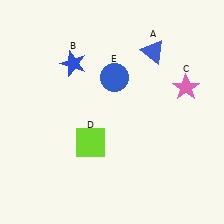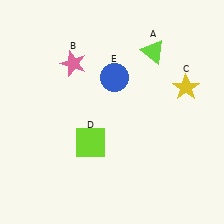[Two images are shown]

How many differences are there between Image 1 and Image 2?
There are 3 differences between the two images.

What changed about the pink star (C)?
In Image 1, C is pink. In Image 2, it changed to yellow.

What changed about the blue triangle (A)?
In Image 1, A is blue. In Image 2, it changed to lime.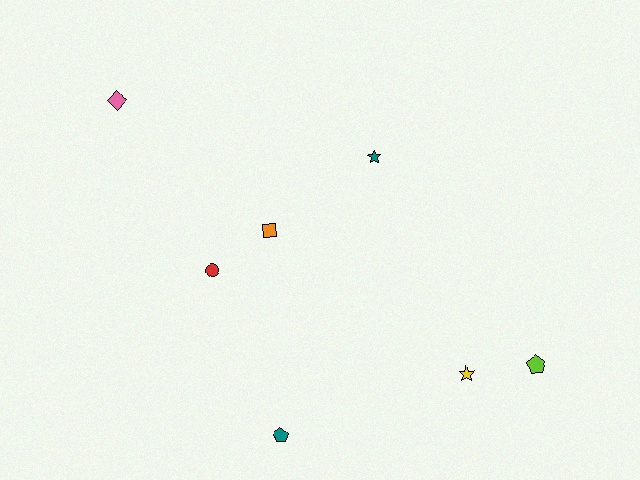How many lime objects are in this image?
There is 1 lime object.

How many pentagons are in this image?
There are 2 pentagons.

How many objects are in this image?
There are 7 objects.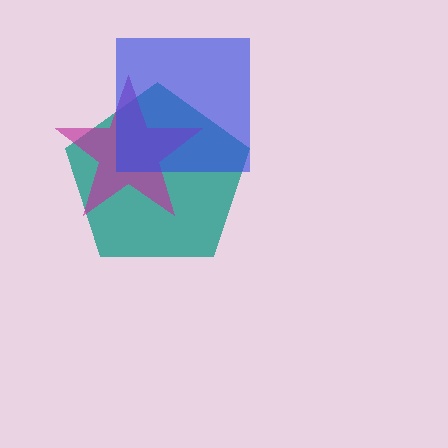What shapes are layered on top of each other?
The layered shapes are: a teal pentagon, a magenta star, a blue square.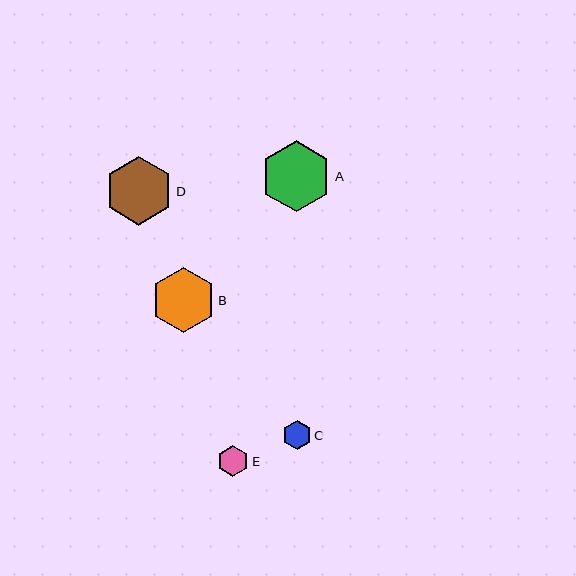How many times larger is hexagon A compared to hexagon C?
Hexagon A is approximately 2.5 times the size of hexagon C.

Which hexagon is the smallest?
Hexagon C is the smallest with a size of approximately 28 pixels.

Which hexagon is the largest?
Hexagon A is the largest with a size of approximately 71 pixels.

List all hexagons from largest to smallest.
From largest to smallest: A, D, B, E, C.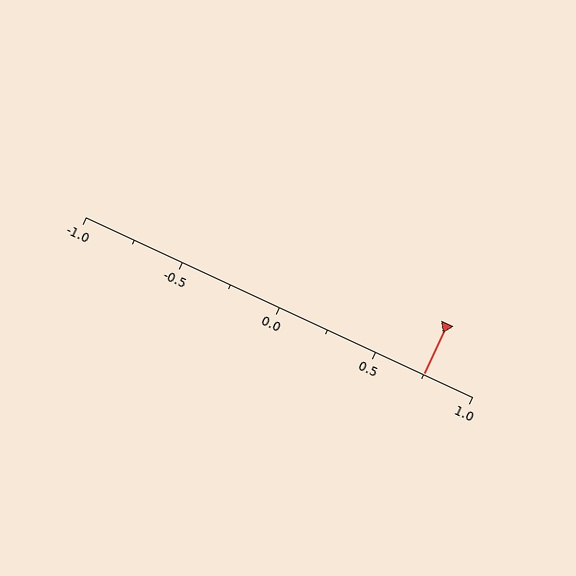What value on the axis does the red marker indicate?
The marker indicates approximately 0.75.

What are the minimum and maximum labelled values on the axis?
The axis runs from -1.0 to 1.0.